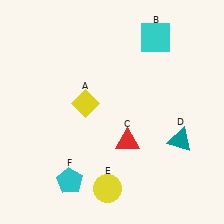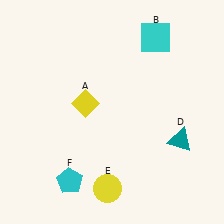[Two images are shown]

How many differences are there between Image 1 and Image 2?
There is 1 difference between the two images.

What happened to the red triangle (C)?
The red triangle (C) was removed in Image 2. It was in the bottom-right area of Image 1.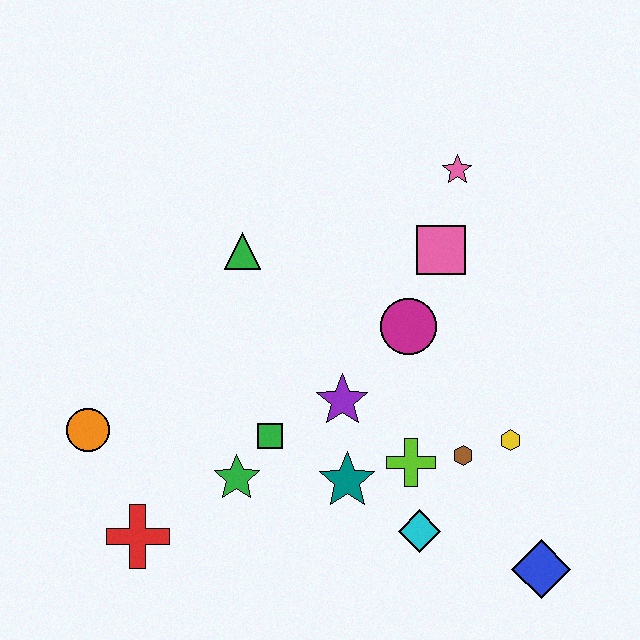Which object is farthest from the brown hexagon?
The orange circle is farthest from the brown hexagon.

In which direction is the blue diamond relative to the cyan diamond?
The blue diamond is to the right of the cyan diamond.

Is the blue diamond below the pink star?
Yes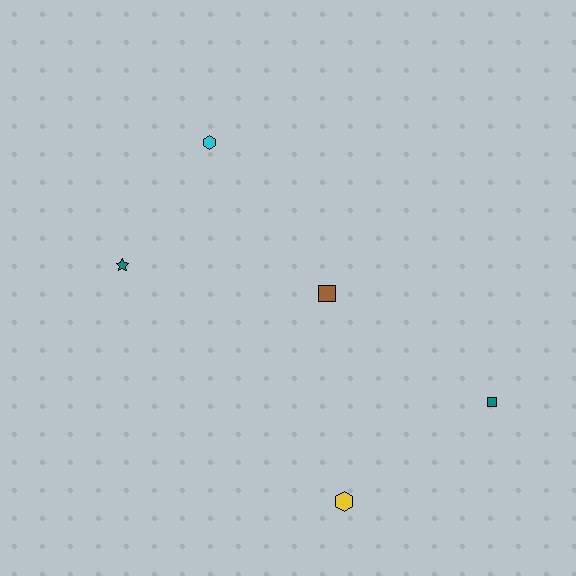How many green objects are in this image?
There are no green objects.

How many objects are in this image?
There are 5 objects.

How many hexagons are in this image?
There are 2 hexagons.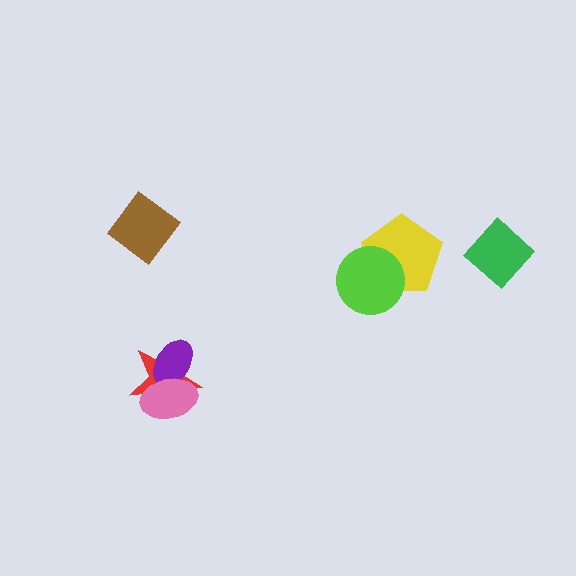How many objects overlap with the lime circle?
1 object overlaps with the lime circle.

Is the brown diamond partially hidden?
No, no other shape covers it.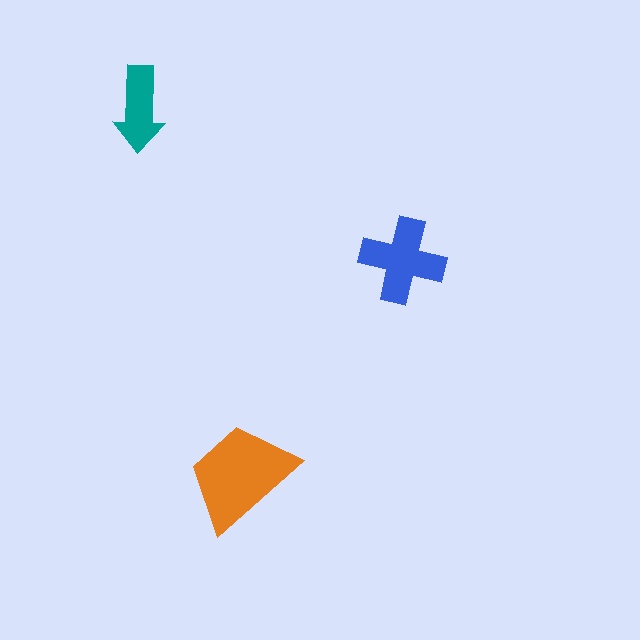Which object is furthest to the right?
The blue cross is rightmost.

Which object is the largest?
The orange trapezoid.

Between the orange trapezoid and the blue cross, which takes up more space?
The orange trapezoid.